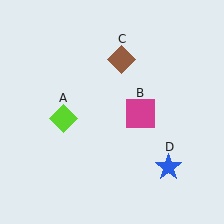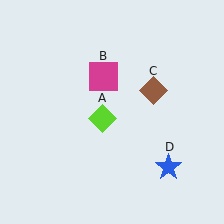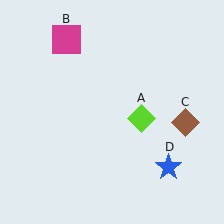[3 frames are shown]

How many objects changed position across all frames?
3 objects changed position: lime diamond (object A), magenta square (object B), brown diamond (object C).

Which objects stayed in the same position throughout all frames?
Blue star (object D) remained stationary.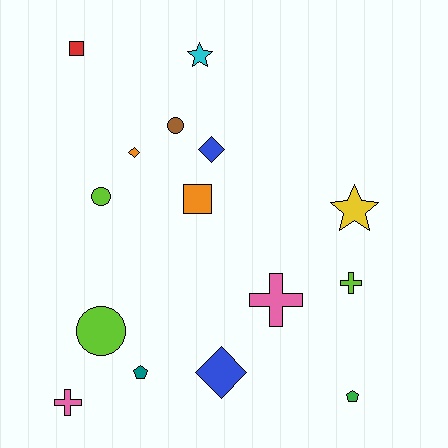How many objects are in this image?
There are 15 objects.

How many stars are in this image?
There are 2 stars.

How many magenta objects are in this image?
There are no magenta objects.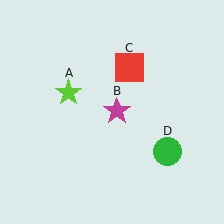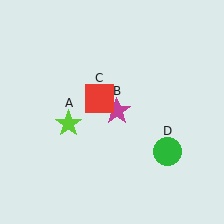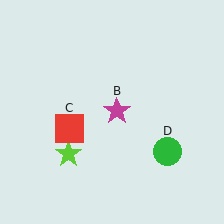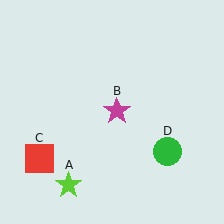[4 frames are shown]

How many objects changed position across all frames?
2 objects changed position: lime star (object A), red square (object C).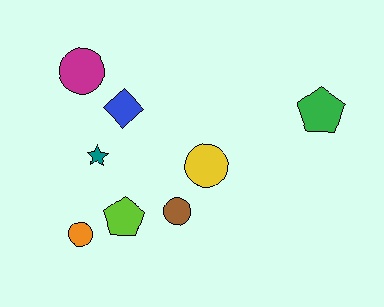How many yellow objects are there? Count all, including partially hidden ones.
There is 1 yellow object.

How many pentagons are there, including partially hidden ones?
There are 2 pentagons.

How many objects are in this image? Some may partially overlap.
There are 8 objects.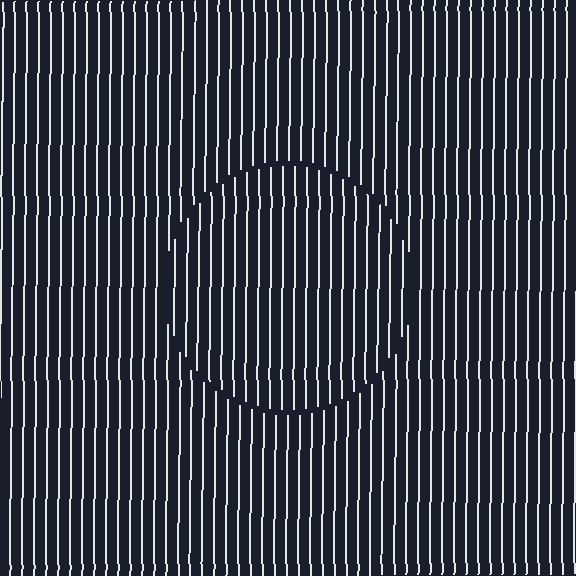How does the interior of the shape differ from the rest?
The interior of the shape contains the same grating, shifted by half a period — the contour is defined by the phase discontinuity where line-ends from the inner and outer gratings abut.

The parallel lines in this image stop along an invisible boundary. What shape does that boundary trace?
An illusory circle. The interior of the shape contains the same grating, shifted by half a period — the contour is defined by the phase discontinuity where line-ends from the inner and outer gratings abut.